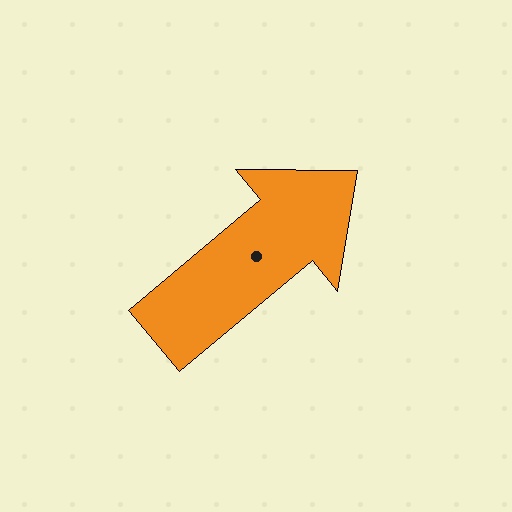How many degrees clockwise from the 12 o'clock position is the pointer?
Approximately 50 degrees.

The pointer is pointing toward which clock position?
Roughly 2 o'clock.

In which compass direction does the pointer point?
Northeast.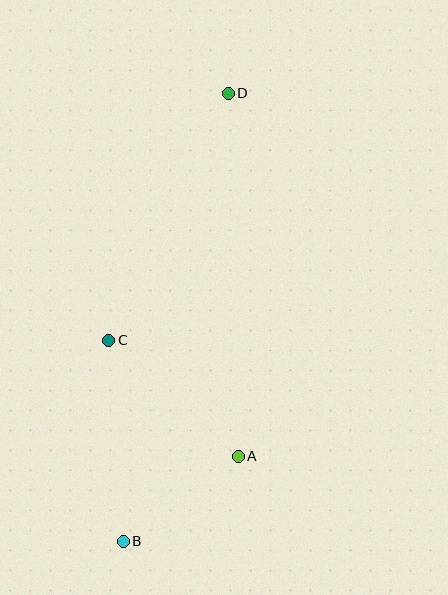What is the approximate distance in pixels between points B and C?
The distance between B and C is approximately 201 pixels.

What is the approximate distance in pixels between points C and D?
The distance between C and D is approximately 274 pixels.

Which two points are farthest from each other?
Points B and D are farthest from each other.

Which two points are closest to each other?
Points A and B are closest to each other.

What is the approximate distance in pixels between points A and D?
The distance between A and D is approximately 363 pixels.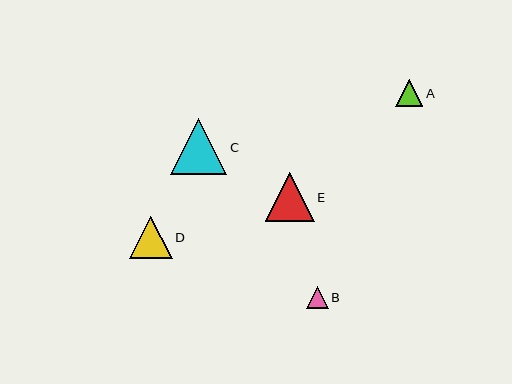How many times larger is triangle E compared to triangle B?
Triangle E is approximately 2.3 times the size of triangle B.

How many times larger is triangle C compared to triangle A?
Triangle C is approximately 2.1 times the size of triangle A.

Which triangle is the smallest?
Triangle B is the smallest with a size of approximately 22 pixels.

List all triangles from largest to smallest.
From largest to smallest: C, E, D, A, B.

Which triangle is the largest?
Triangle C is the largest with a size of approximately 56 pixels.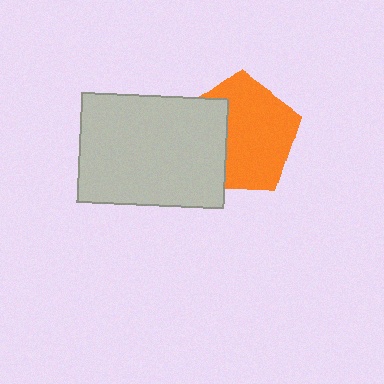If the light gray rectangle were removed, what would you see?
You would see the complete orange pentagon.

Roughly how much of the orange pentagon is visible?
Most of it is visible (roughly 65%).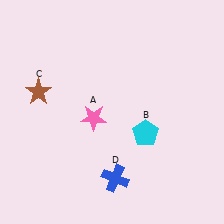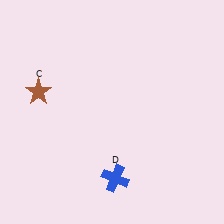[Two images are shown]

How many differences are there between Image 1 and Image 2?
There are 2 differences between the two images.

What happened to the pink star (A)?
The pink star (A) was removed in Image 2. It was in the bottom-left area of Image 1.